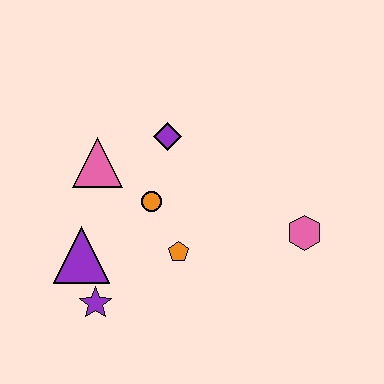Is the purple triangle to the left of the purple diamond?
Yes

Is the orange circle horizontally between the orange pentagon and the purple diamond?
No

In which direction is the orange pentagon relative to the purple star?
The orange pentagon is to the right of the purple star.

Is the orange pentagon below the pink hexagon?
Yes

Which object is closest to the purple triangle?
The purple star is closest to the purple triangle.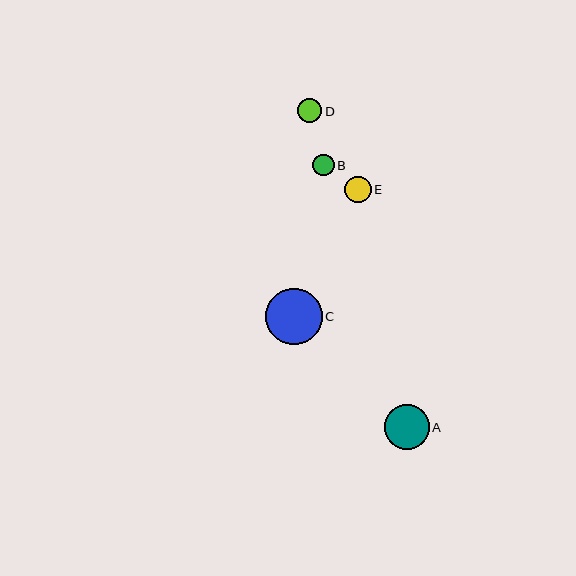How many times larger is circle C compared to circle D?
Circle C is approximately 2.3 times the size of circle D.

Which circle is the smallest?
Circle B is the smallest with a size of approximately 21 pixels.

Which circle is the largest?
Circle C is the largest with a size of approximately 56 pixels.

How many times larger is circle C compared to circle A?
Circle C is approximately 1.3 times the size of circle A.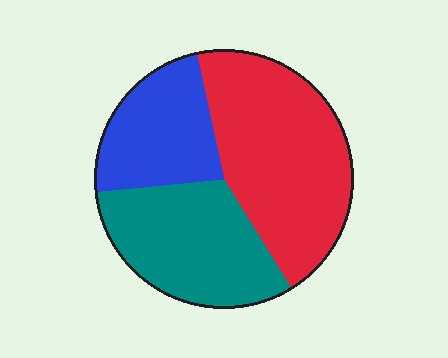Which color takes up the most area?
Red, at roughly 45%.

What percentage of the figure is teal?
Teal takes up about one third (1/3) of the figure.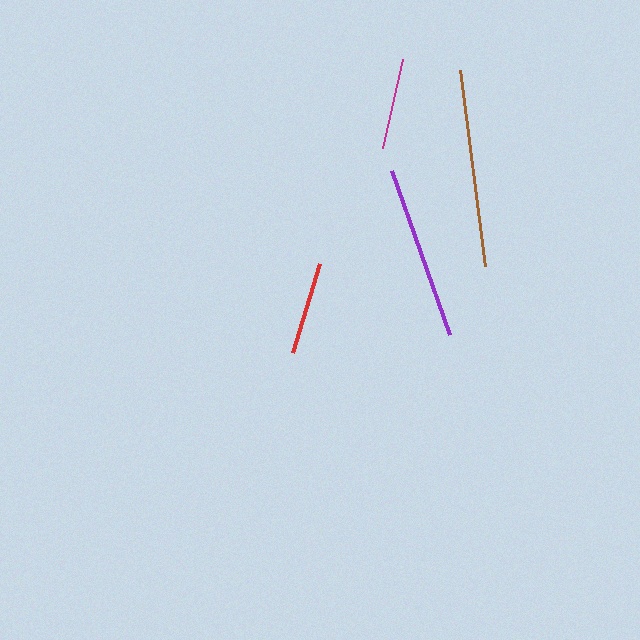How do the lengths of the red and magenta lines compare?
The red and magenta lines are approximately the same length.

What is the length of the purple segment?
The purple segment is approximately 174 pixels long.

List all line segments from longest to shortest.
From longest to shortest: brown, purple, red, magenta.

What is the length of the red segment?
The red segment is approximately 93 pixels long.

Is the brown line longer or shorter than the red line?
The brown line is longer than the red line.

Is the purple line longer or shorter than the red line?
The purple line is longer than the red line.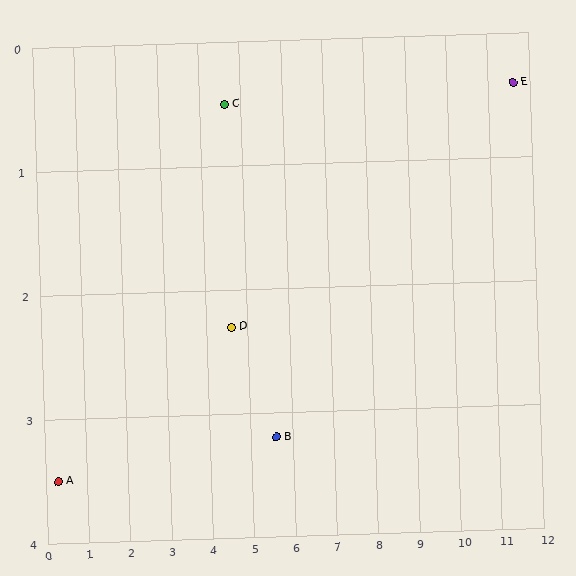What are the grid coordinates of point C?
Point C is at approximately (4.6, 0.5).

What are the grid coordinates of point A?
Point A is at approximately (0.3, 3.5).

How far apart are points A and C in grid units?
Points A and C are about 5.2 grid units apart.